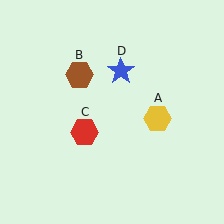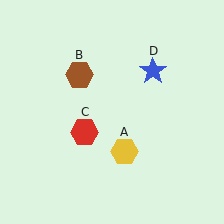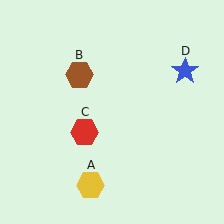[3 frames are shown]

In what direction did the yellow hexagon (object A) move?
The yellow hexagon (object A) moved down and to the left.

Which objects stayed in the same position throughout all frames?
Brown hexagon (object B) and red hexagon (object C) remained stationary.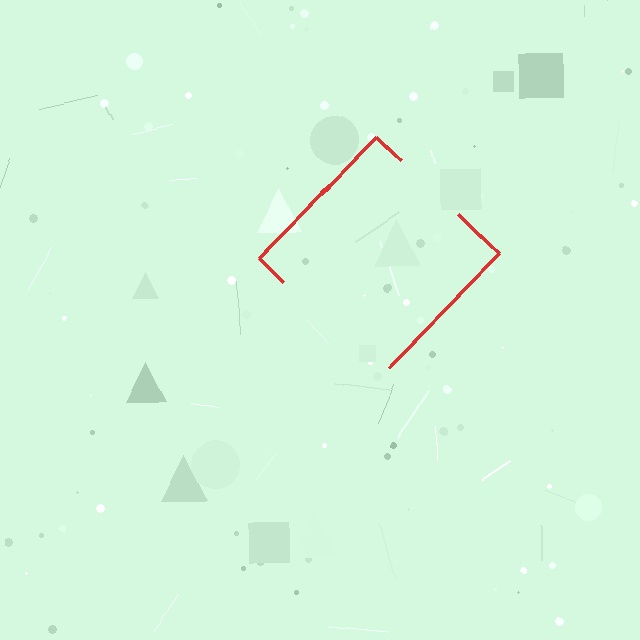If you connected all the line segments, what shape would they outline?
They would outline a diamond.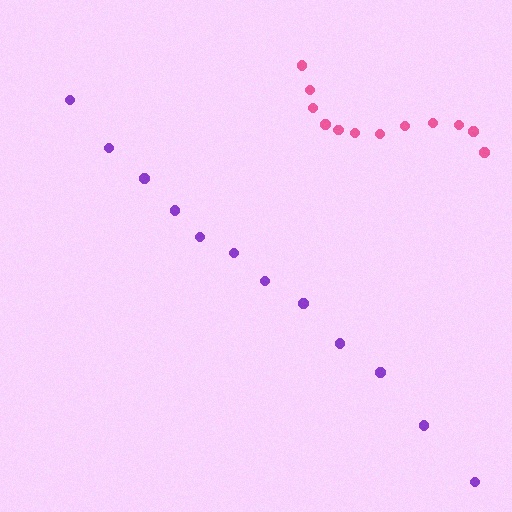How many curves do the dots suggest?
There are 2 distinct paths.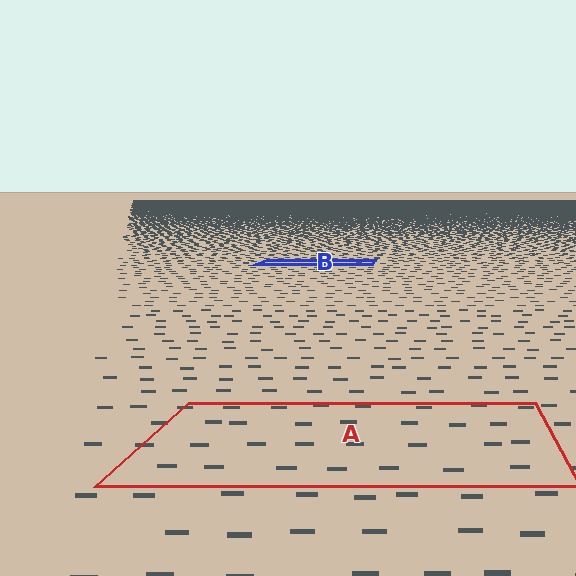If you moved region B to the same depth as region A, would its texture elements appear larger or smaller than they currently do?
They would appear larger. At a closer depth, the same texture elements are projected at a bigger on-screen size.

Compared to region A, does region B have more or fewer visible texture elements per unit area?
Region B has more texture elements per unit area — they are packed more densely because it is farther away.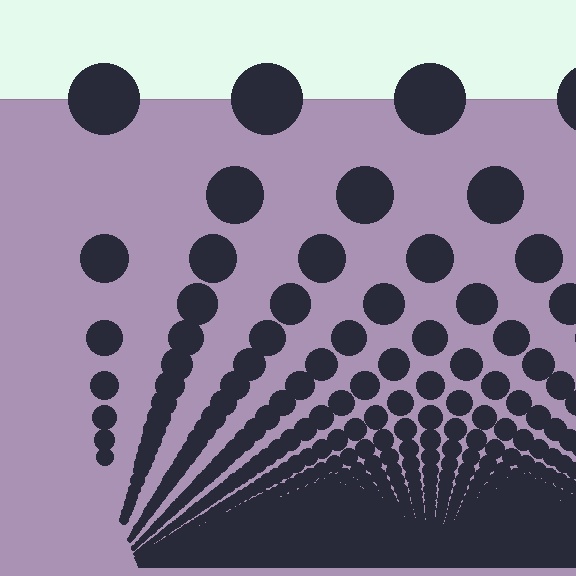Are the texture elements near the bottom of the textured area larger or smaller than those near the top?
Smaller. The gradient is inverted — elements near the bottom are smaller and denser.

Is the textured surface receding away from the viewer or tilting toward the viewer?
The surface appears to tilt toward the viewer. Texture elements get larger and sparser toward the top.